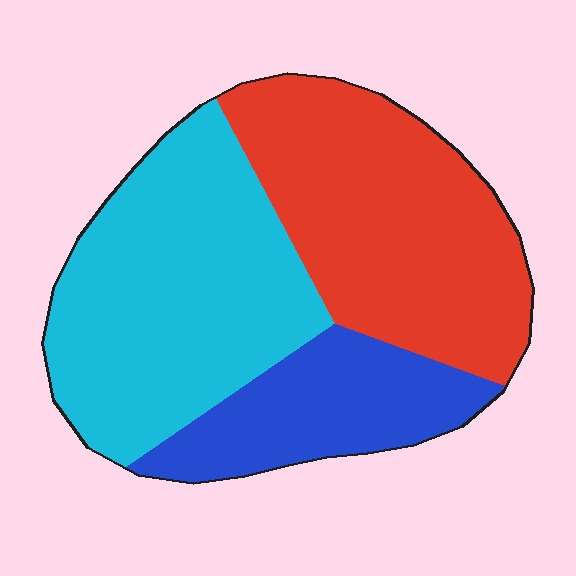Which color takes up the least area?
Blue, at roughly 20%.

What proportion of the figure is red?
Red takes up about three eighths (3/8) of the figure.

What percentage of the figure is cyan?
Cyan takes up between a third and a half of the figure.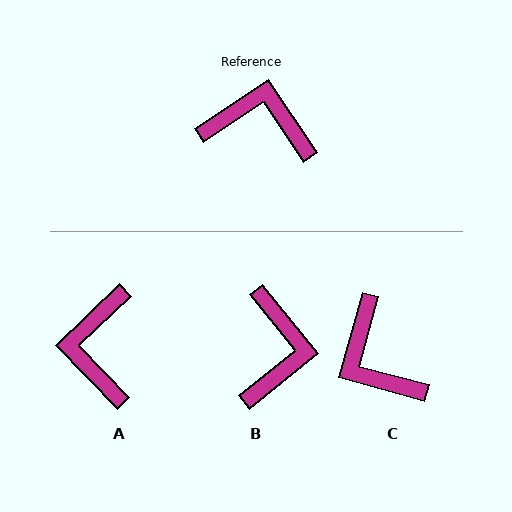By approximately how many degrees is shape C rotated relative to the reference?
Approximately 131 degrees counter-clockwise.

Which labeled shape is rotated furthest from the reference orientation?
C, about 131 degrees away.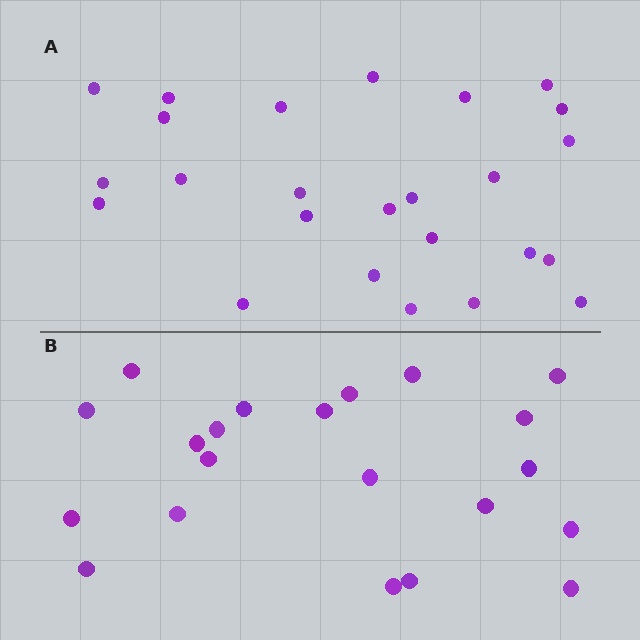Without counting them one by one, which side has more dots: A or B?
Region A (the top region) has more dots.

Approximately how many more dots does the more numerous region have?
Region A has about 4 more dots than region B.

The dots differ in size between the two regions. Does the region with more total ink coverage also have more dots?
No. Region B has more total ink coverage because its dots are larger, but region A actually contains more individual dots. Total area can be misleading — the number of items is what matters here.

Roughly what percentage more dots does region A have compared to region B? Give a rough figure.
About 20% more.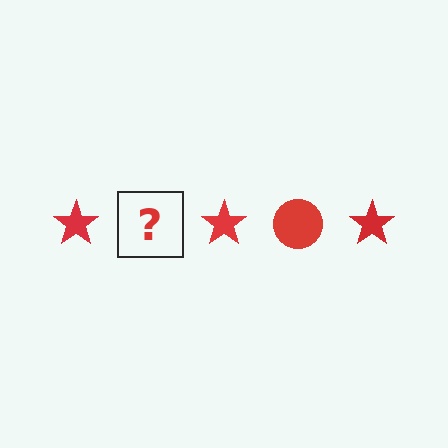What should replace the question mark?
The question mark should be replaced with a red circle.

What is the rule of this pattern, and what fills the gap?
The rule is that the pattern cycles through star, circle shapes in red. The gap should be filled with a red circle.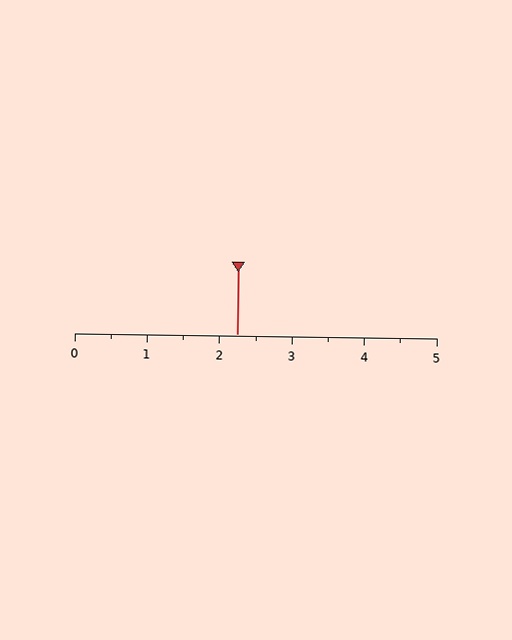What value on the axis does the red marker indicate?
The marker indicates approximately 2.2.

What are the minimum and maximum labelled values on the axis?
The axis runs from 0 to 5.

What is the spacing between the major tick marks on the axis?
The major ticks are spaced 1 apart.